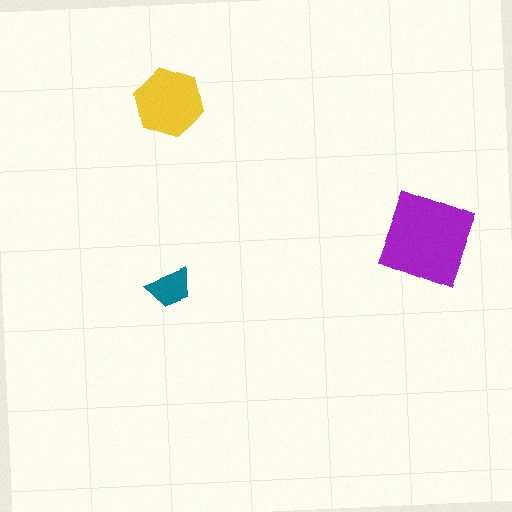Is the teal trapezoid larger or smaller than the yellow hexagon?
Smaller.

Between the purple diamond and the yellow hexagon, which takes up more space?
The purple diamond.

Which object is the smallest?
The teal trapezoid.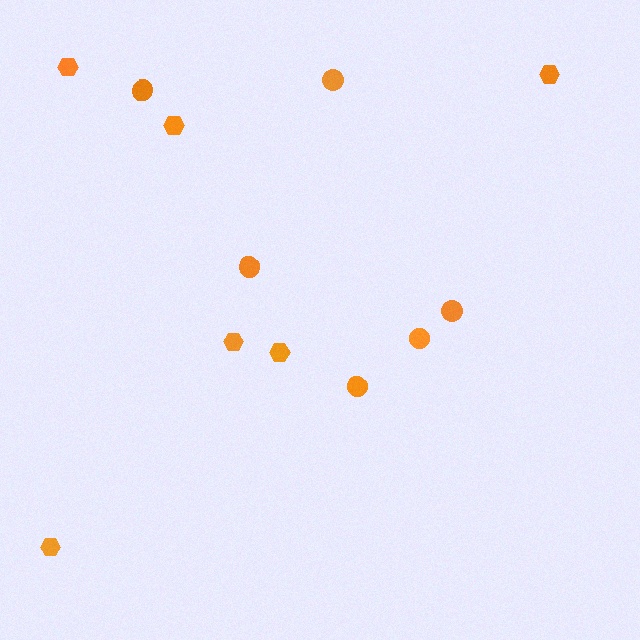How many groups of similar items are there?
There are 2 groups: one group of hexagons (6) and one group of circles (6).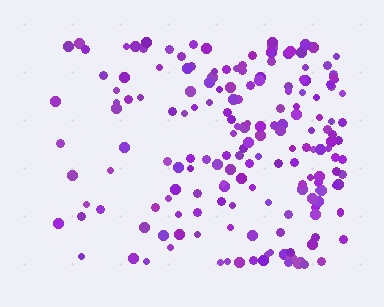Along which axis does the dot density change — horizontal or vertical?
Horizontal.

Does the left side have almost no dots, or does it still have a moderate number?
Still a moderate number, just noticeably fewer than the right.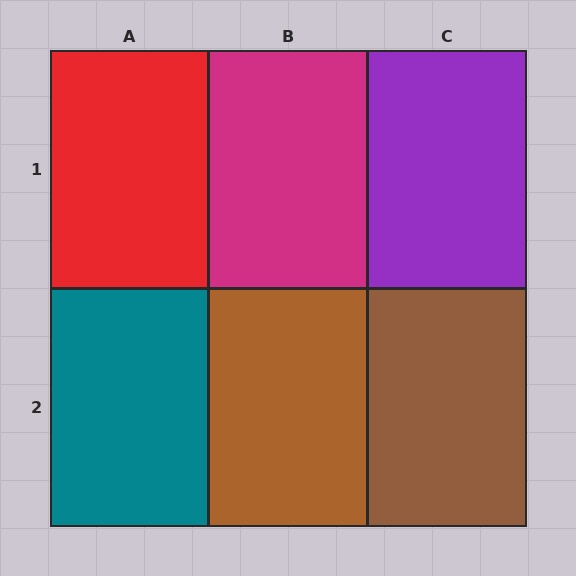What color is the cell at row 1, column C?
Purple.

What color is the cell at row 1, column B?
Magenta.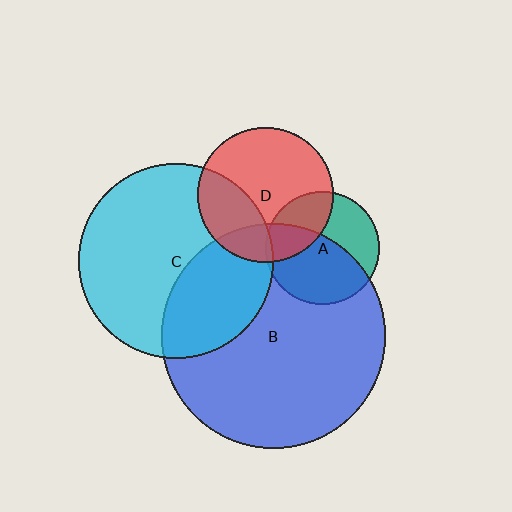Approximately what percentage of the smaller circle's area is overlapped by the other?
Approximately 30%.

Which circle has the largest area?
Circle B (blue).